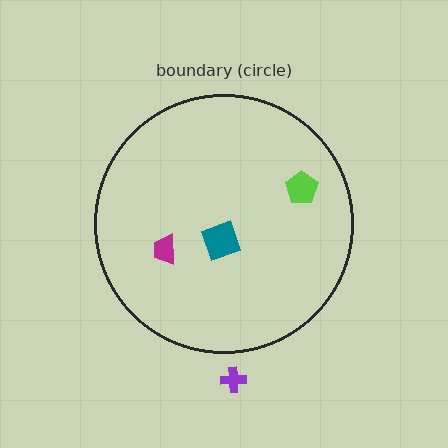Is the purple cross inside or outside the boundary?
Outside.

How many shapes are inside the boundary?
3 inside, 1 outside.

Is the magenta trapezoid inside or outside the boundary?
Inside.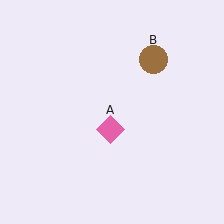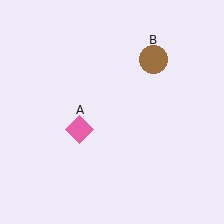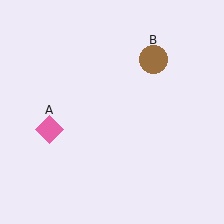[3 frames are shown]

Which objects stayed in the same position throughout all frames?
Brown circle (object B) remained stationary.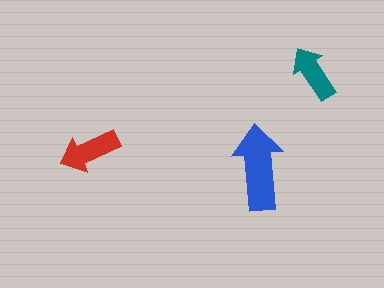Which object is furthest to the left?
The red arrow is leftmost.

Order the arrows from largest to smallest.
the blue one, the red one, the teal one.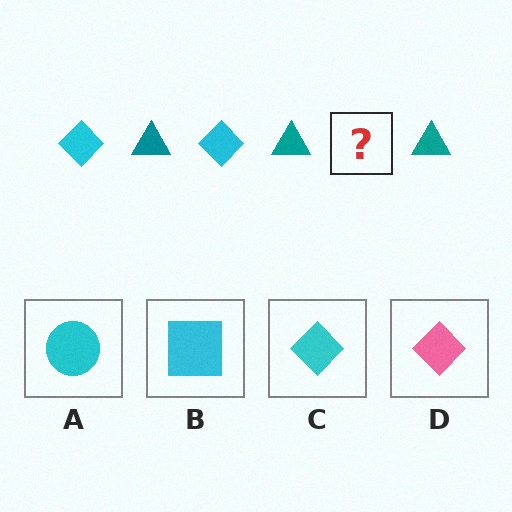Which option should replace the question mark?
Option C.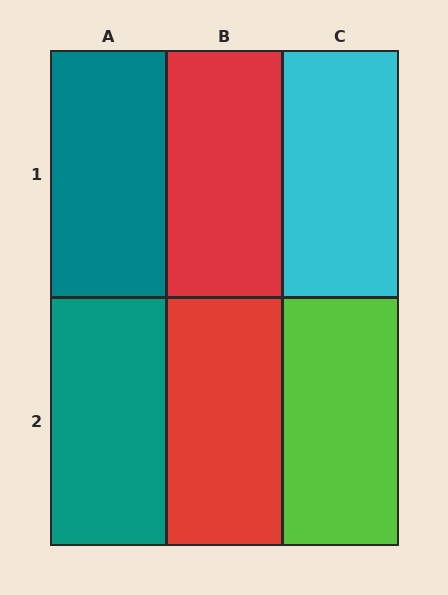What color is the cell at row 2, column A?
Teal.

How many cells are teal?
2 cells are teal.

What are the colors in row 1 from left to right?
Teal, red, cyan.